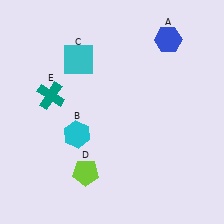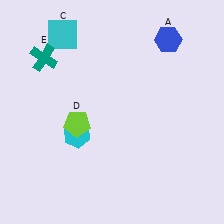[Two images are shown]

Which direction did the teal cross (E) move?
The teal cross (E) moved up.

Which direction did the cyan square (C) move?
The cyan square (C) moved up.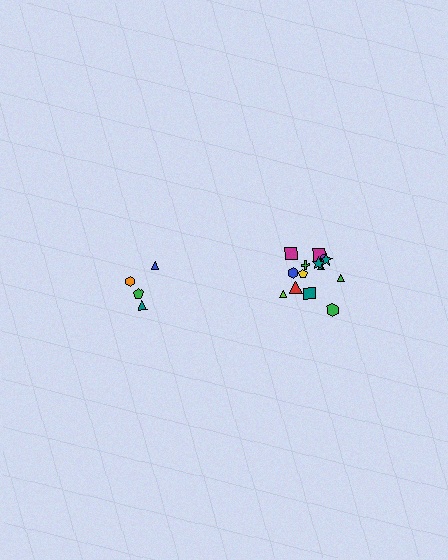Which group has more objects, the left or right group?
The right group.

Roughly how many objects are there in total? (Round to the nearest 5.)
Roughly 20 objects in total.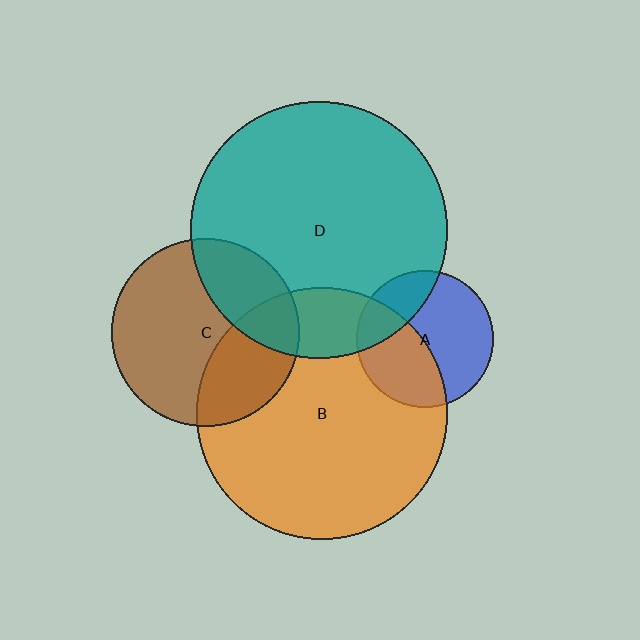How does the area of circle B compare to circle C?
Approximately 1.8 times.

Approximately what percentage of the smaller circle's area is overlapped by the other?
Approximately 45%.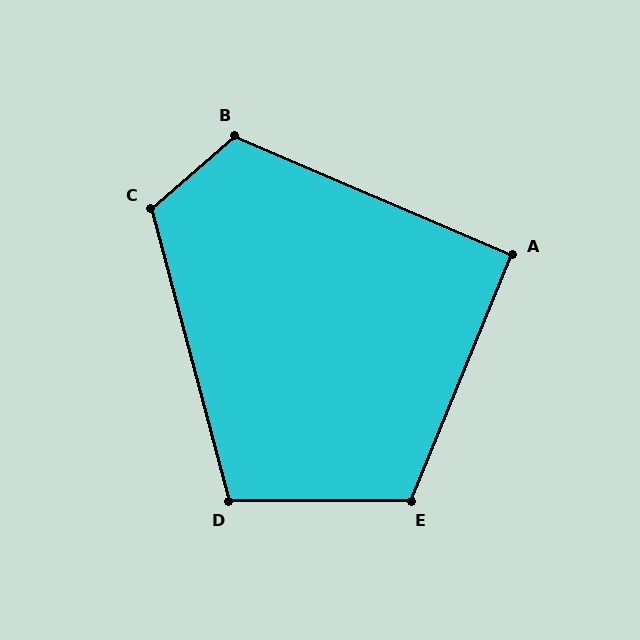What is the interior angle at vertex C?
Approximately 116 degrees (obtuse).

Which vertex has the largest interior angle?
B, at approximately 116 degrees.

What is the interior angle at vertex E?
Approximately 112 degrees (obtuse).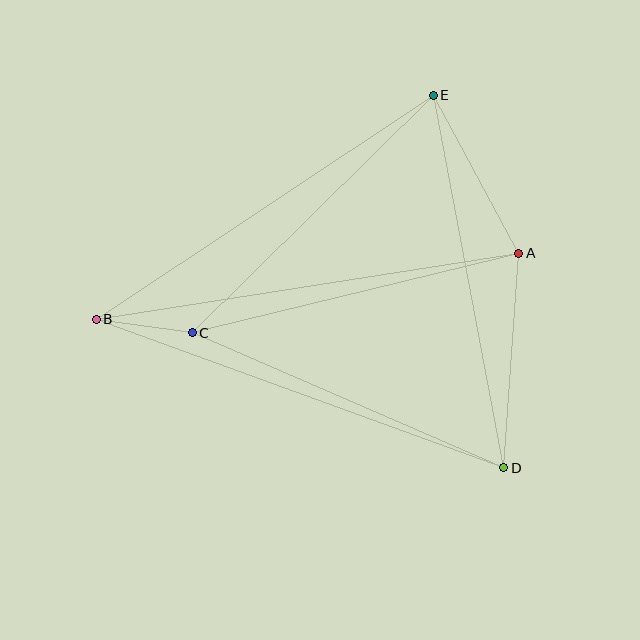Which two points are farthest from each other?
Points B and D are farthest from each other.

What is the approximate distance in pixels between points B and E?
The distance between B and E is approximately 405 pixels.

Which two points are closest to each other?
Points B and C are closest to each other.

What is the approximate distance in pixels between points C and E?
The distance between C and E is approximately 339 pixels.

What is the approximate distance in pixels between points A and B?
The distance between A and B is approximately 428 pixels.